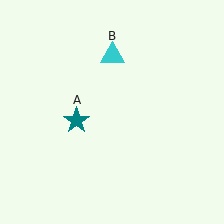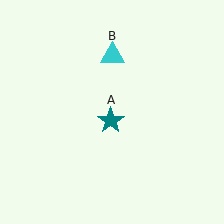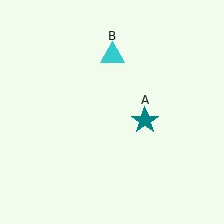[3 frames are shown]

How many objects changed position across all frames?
1 object changed position: teal star (object A).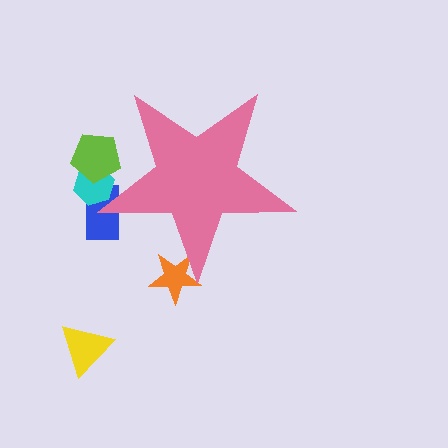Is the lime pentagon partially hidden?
Yes, the lime pentagon is partially hidden behind the pink star.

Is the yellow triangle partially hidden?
No, the yellow triangle is fully visible.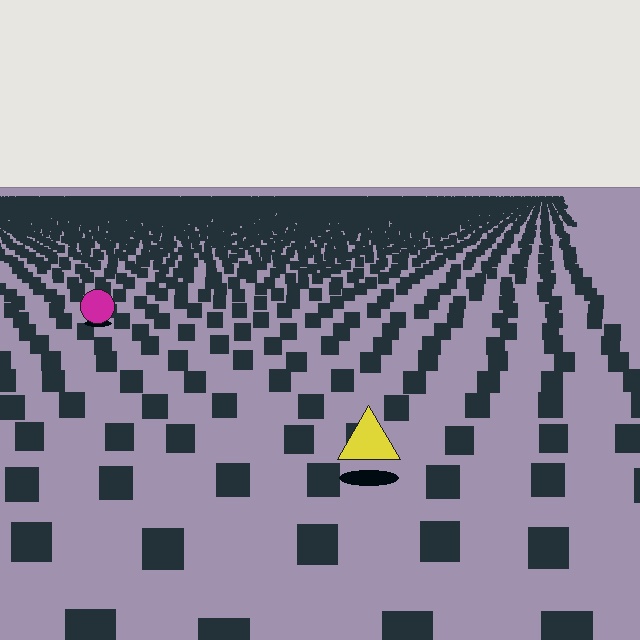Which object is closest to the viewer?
The yellow triangle is closest. The texture marks near it are larger and more spread out.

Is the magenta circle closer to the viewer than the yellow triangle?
No. The yellow triangle is closer — you can tell from the texture gradient: the ground texture is coarser near it.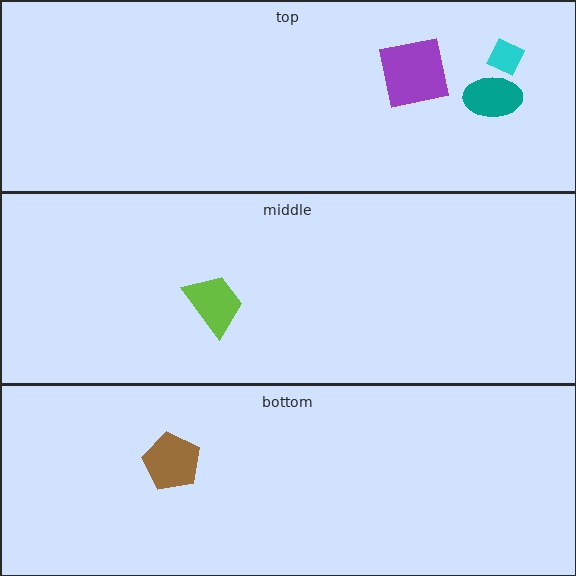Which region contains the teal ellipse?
The top region.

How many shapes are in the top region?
3.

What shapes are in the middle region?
The lime trapezoid.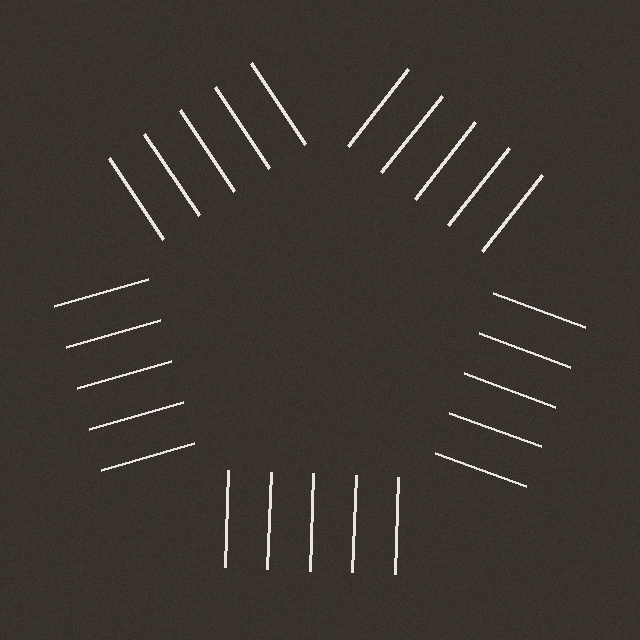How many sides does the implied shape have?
5 sides — the line-ends trace a pentagon.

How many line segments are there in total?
25 — 5 along each of the 5 edges.